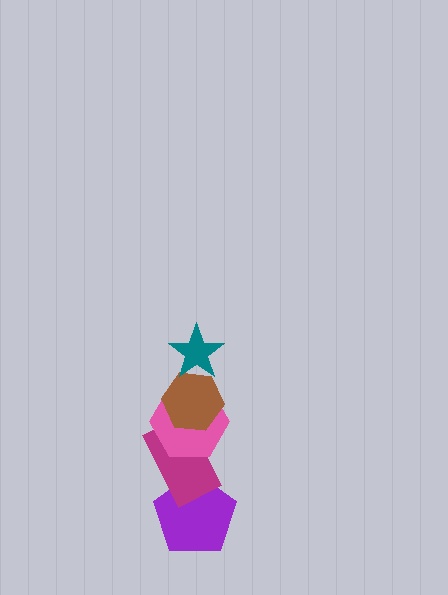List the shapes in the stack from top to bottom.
From top to bottom: the teal star, the brown hexagon, the pink hexagon, the magenta rectangle, the purple pentagon.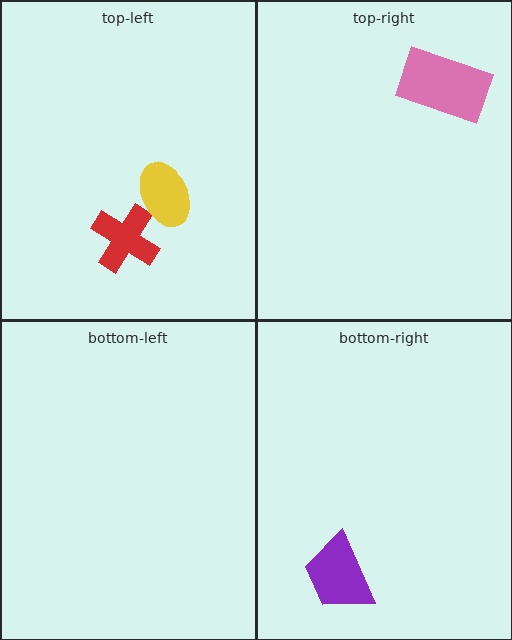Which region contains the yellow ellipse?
The top-left region.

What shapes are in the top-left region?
The red cross, the yellow ellipse.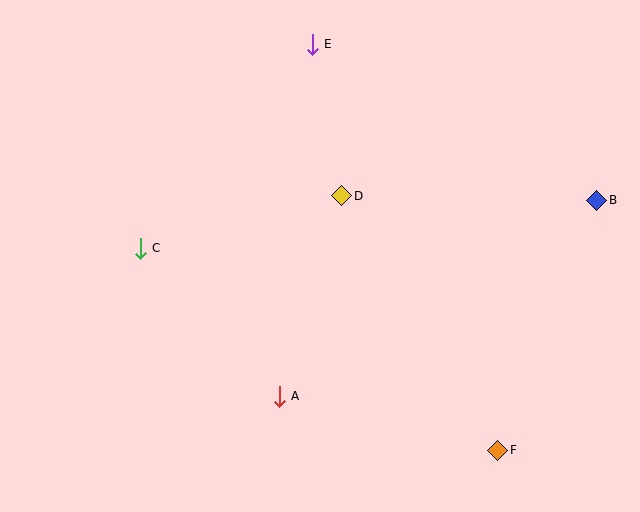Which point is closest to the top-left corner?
Point C is closest to the top-left corner.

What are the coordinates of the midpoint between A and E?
The midpoint between A and E is at (296, 220).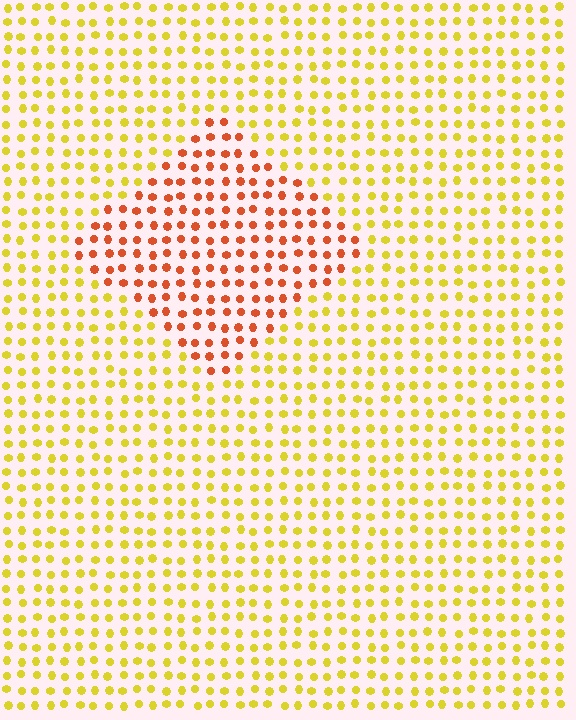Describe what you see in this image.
The image is filled with small yellow elements in a uniform arrangement. A diamond-shaped region is visible where the elements are tinted to a slightly different hue, forming a subtle color boundary.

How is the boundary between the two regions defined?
The boundary is defined purely by a slight shift in hue (about 45 degrees). Spacing, size, and orientation are identical on both sides.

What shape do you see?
I see a diamond.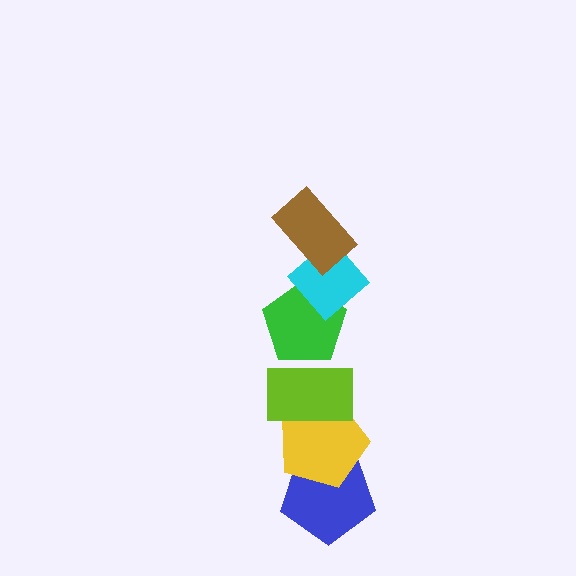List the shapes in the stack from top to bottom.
From top to bottom: the brown rectangle, the cyan diamond, the green pentagon, the lime rectangle, the yellow pentagon, the blue pentagon.